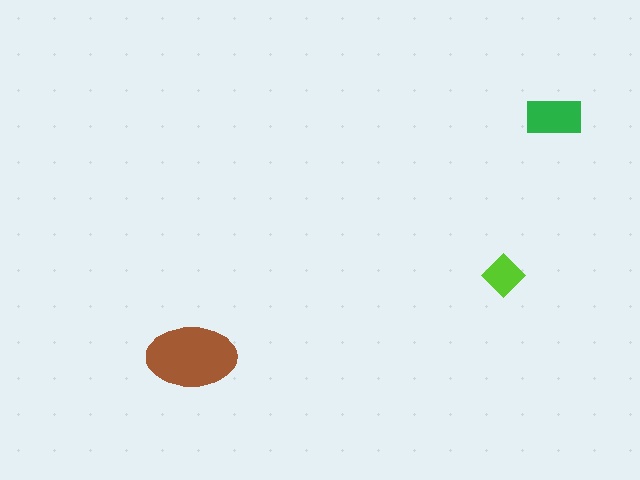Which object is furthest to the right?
The green rectangle is rightmost.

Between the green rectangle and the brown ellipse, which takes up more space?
The brown ellipse.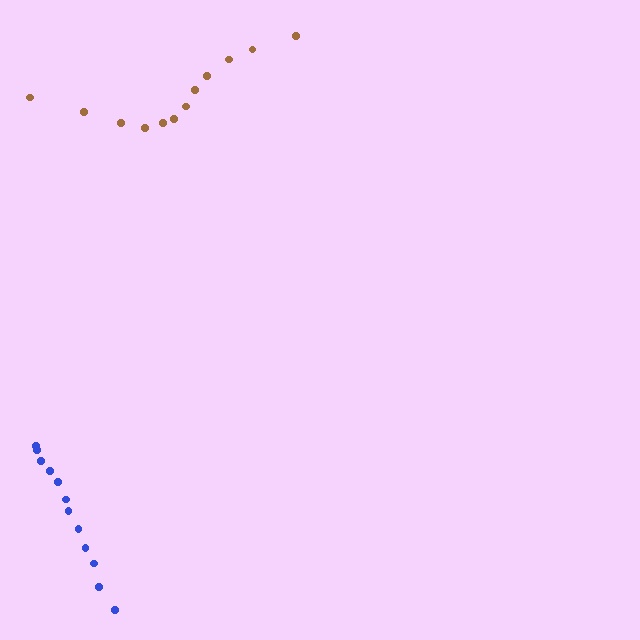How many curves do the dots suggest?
There are 2 distinct paths.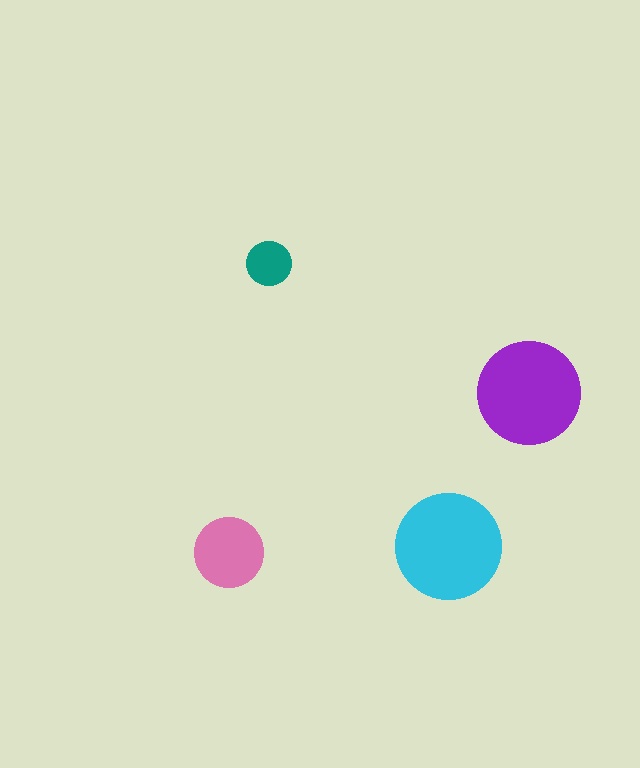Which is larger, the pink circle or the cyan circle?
The cyan one.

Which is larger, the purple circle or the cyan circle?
The cyan one.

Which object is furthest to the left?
The pink circle is leftmost.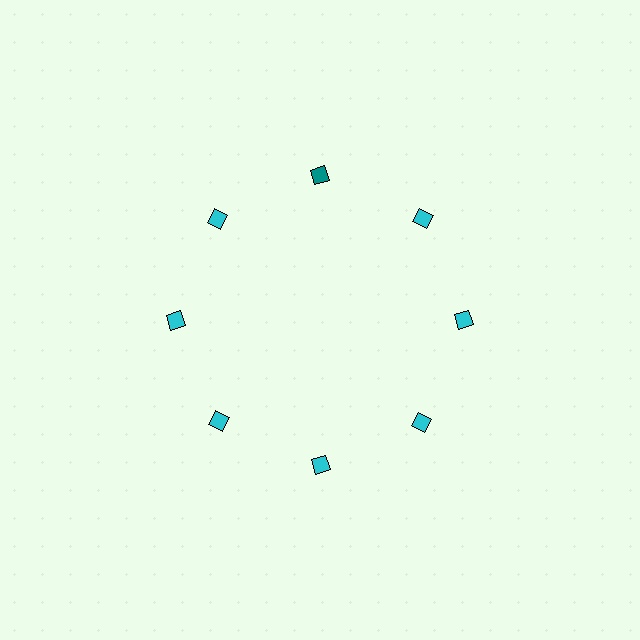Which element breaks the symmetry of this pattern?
The teal diamond at roughly the 12 o'clock position breaks the symmetry. All other shapes are cyan diamonds.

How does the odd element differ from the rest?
It has a different color: teal instead of cyan.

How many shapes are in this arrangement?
There are 8 shapes arranged in a ring pattern.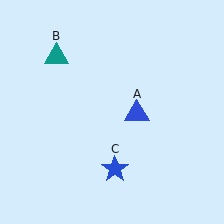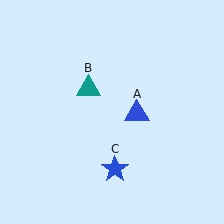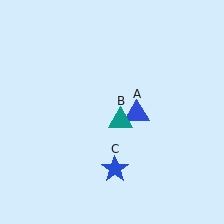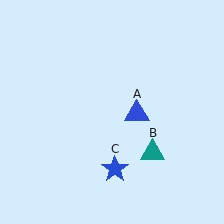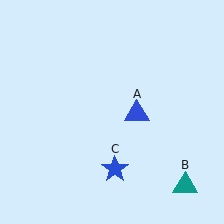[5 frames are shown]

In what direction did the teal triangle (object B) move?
The teal triangle (object B) moved down and to the right.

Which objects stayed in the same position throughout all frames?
Blue triangle (object A) and blue star (object C) remained stationary.